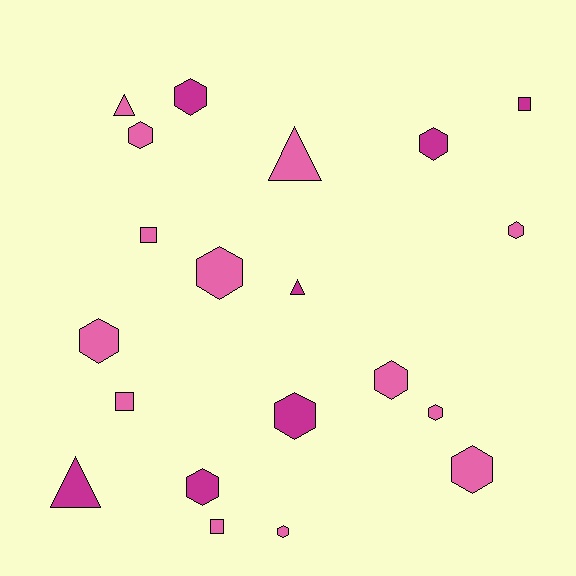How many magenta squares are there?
There is 1 magenta square.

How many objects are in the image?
There are 20 objects.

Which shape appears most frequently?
Hexagon, with 12 objects.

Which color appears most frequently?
Pink, with 13 objects.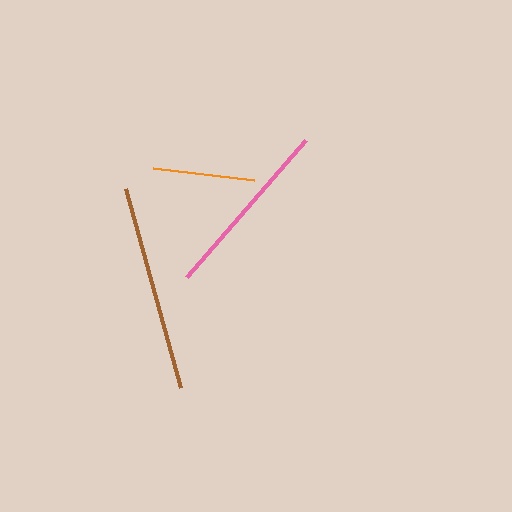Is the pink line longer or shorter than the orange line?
The pink line is longer than the orange line.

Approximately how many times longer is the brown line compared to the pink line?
The brown line is approximately 1.1 times the length of the pink line.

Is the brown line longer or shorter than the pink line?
The brown line is longer than the pink line.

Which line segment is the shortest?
The orange line is the shortest at approximately 101 pixels.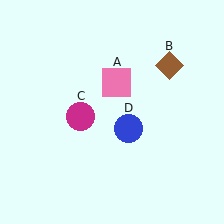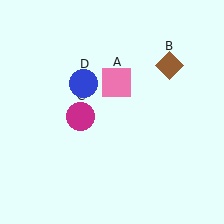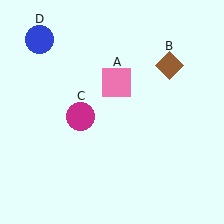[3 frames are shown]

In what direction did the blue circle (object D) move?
The blue circle (object D) moved up and to the left.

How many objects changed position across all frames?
1 object changed position: blue circle (object D).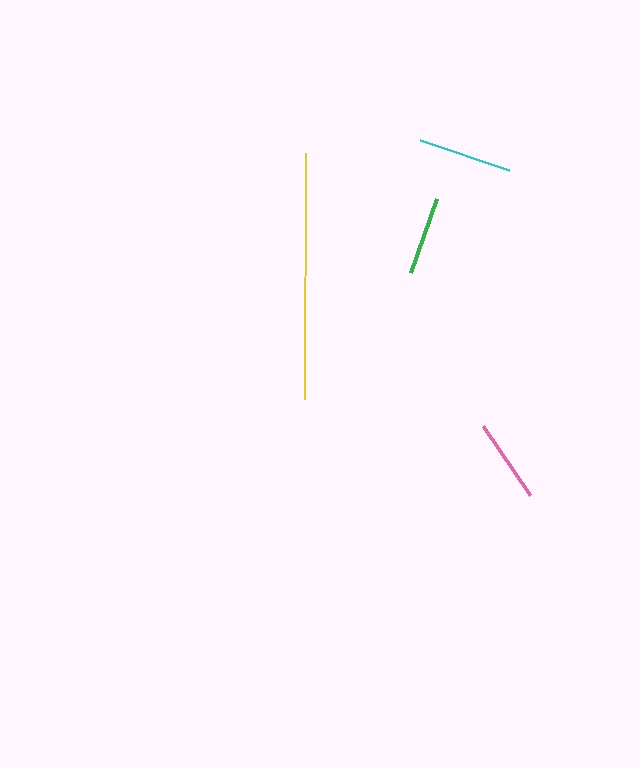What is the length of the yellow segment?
The yellow segment is approximately 246 pixels long.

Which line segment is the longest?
The yellow line is the longest at approximately 246 pixels.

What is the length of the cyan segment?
The cyan segment is approximately 94 pixels long.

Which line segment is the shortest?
The green line is the shortest at approximately 79 pixels.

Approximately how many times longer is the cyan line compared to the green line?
The cyan line is approximately 1.2 times the length of the green line.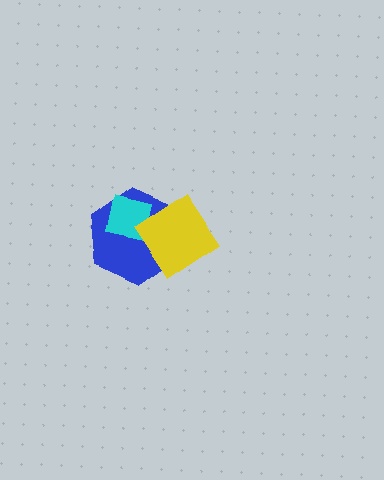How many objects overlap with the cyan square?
2 objects overlap with the cyan square.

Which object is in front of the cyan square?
The yellow diamond is in front of the cyan square.